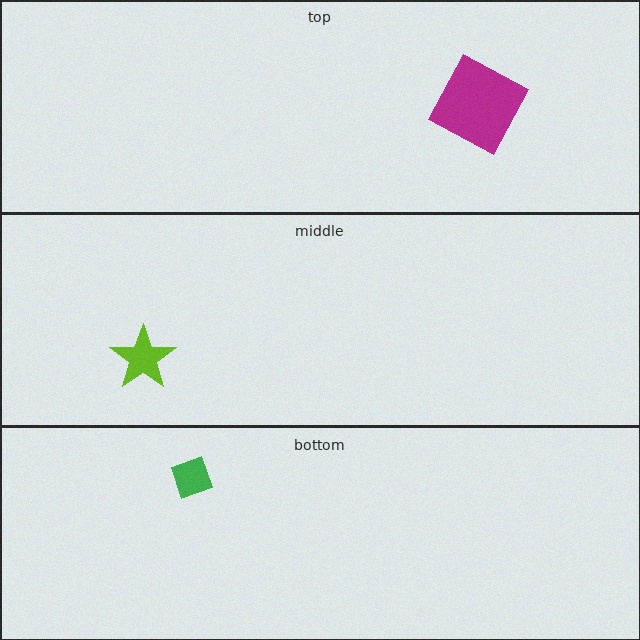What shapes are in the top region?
The magenta square.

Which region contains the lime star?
The middle region.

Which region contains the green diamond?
The bottom region.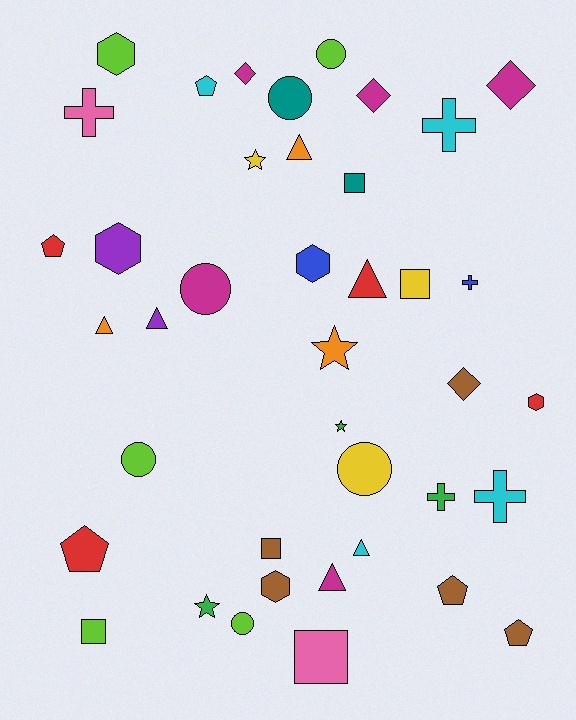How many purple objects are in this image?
There are 2 purple objects.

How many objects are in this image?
There are 40 objects.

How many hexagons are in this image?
There are 5 hexagons.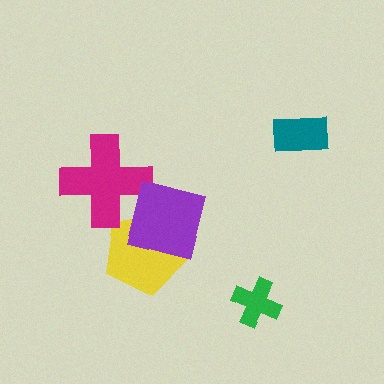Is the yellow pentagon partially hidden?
Yes, it is partially covered by another shape.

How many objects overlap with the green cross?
0 objects overlap with the green cross.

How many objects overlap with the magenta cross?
1 object overlaps with the magenta cross.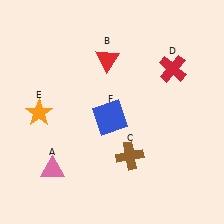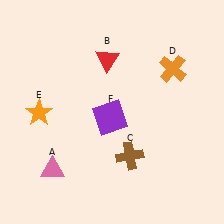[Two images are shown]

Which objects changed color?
D changed from red to orange. F changed from blue to purple.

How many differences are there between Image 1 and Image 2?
There are 2 differences between the two images.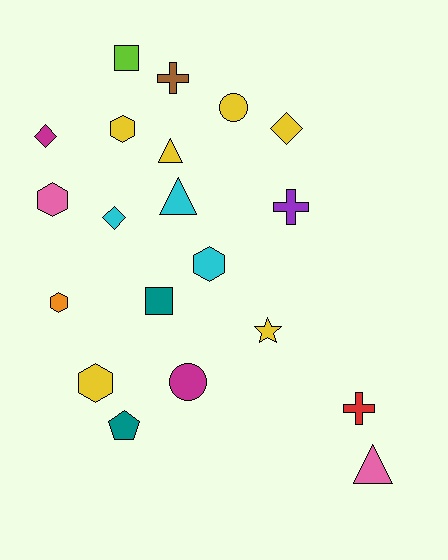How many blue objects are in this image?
There are no blue objects.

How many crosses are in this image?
There are 3 crosses.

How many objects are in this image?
There are 20 objects.